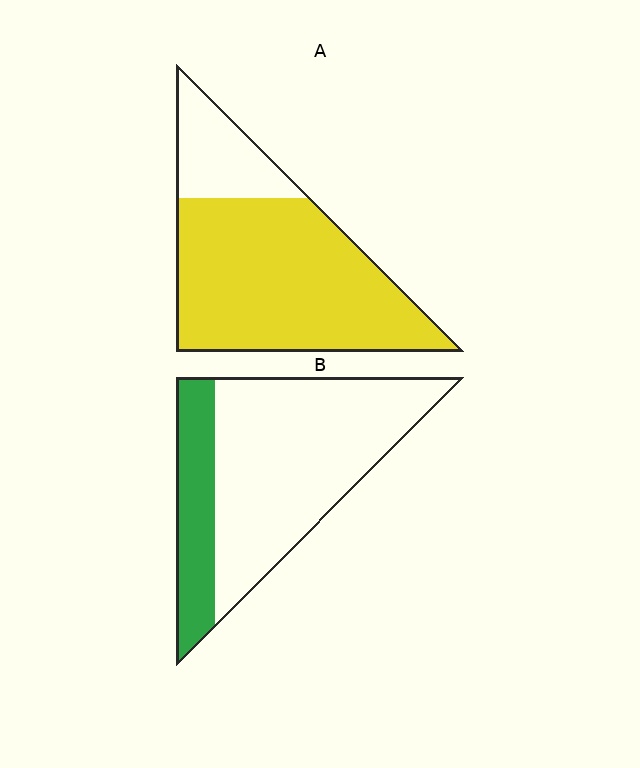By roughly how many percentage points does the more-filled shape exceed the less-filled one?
By roughly 55 percentage points (A over B).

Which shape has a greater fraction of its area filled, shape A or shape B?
Shape A.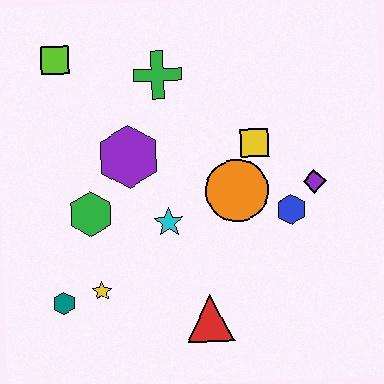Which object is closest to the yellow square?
The orange circle is closest to the yellow square.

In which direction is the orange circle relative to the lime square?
The orange circle is to the right of the lime square.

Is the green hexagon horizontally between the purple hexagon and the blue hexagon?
No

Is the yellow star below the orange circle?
Yes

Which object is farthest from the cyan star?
The lime square is farthest from the cyan star.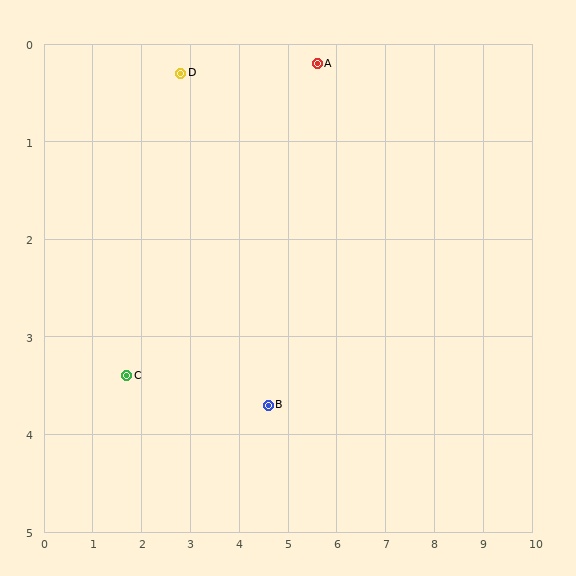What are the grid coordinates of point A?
Point A is at approximately (5.6, 0.2).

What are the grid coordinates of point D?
Point D is at approximately (2.8, 0.3).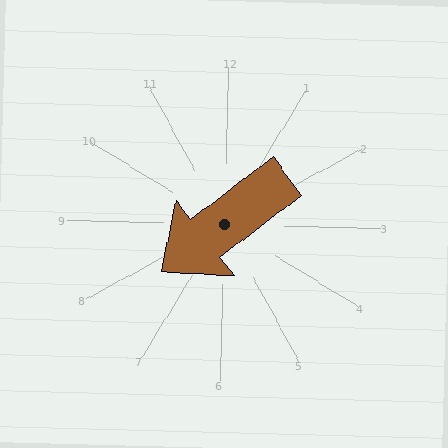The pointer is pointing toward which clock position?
Roughly 8 o'clock.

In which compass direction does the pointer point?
Southwest.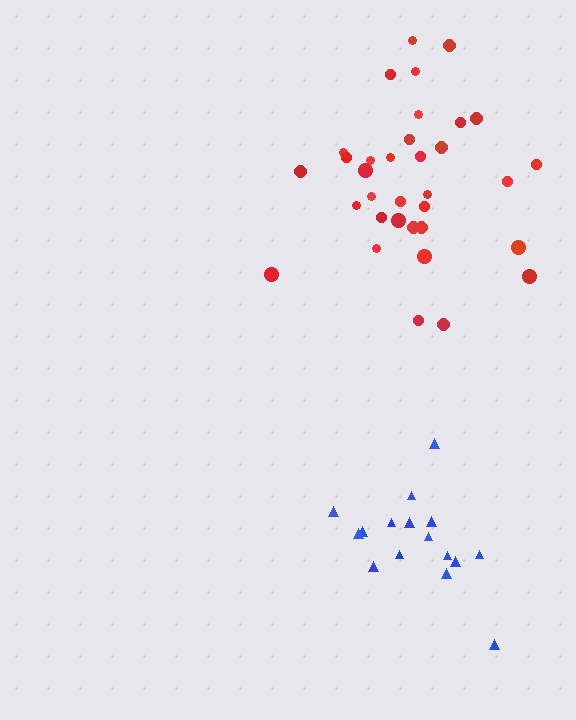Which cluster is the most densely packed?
Blue.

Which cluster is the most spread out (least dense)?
Red.